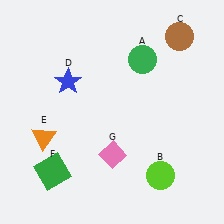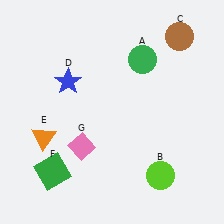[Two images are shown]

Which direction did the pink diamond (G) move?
The pink diamond (G) moved left.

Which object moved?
The pink diamond (G) moved left.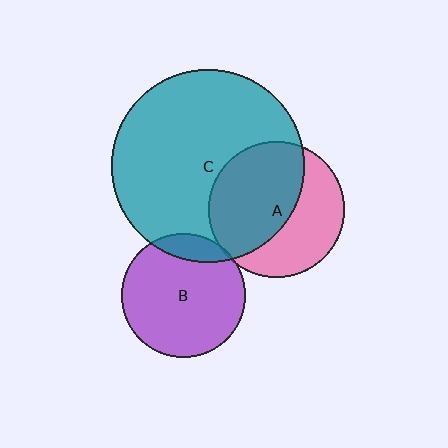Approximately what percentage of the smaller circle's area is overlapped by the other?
Approximately 5%.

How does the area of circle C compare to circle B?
Approximately 2.4 times.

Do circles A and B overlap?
Yes.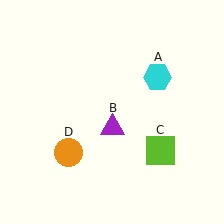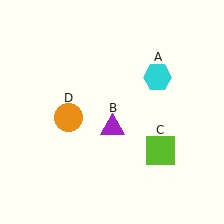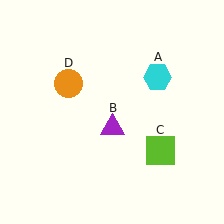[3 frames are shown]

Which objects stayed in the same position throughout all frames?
Cyan hexagon (object A) and purple triangle (object B) and lime square (object C) remained stationary.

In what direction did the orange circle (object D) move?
The orange circle (object D) moved up.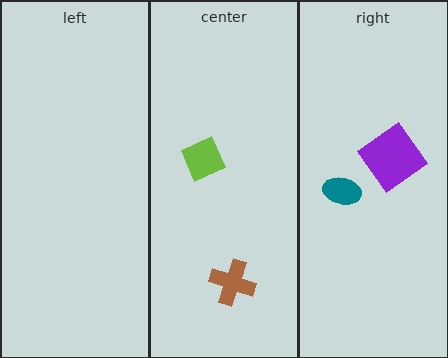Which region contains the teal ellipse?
The right region.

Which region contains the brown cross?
The center region.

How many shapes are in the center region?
2.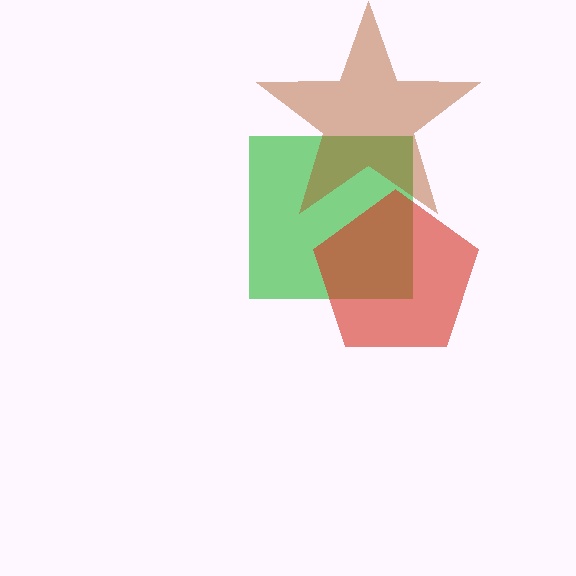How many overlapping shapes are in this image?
There are 3 overlapping shapes in the image.